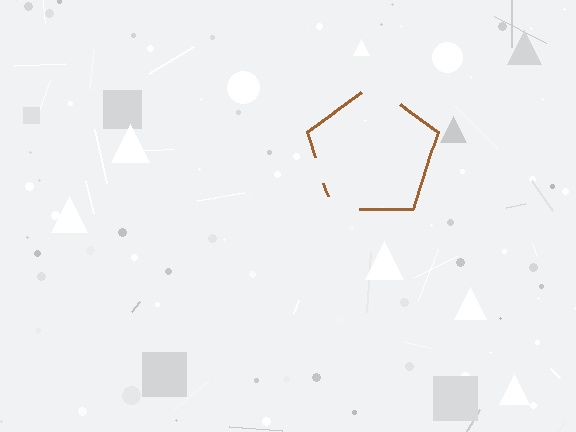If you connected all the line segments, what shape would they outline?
They would outline a pentagon.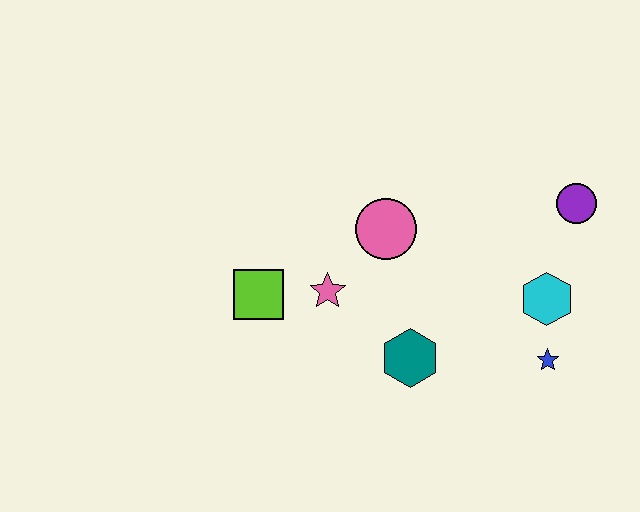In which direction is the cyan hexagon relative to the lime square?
The cyan hexagon is to the right of the lime square.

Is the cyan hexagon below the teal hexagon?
No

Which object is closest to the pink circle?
The pink star is closest to the pink circle.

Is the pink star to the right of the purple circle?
No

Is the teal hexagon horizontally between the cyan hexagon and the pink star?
Yes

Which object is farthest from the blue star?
The lime square is farthest from the blue star.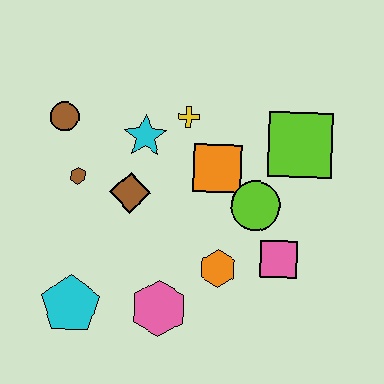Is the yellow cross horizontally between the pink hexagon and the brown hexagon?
No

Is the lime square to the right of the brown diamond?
Yes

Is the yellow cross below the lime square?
No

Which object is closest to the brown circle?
The brown hexagon is closest to the brown circle.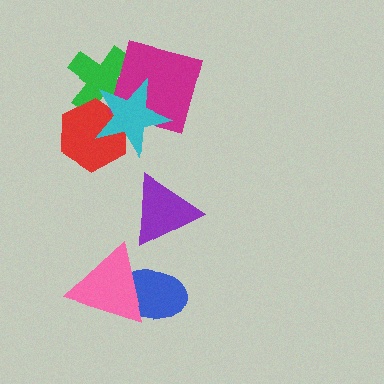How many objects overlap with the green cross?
3 objects overlap with the green cross.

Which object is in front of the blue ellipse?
The pink triangle is in front of the blue ellipse.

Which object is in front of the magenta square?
The cyan star is in front of the magenta square.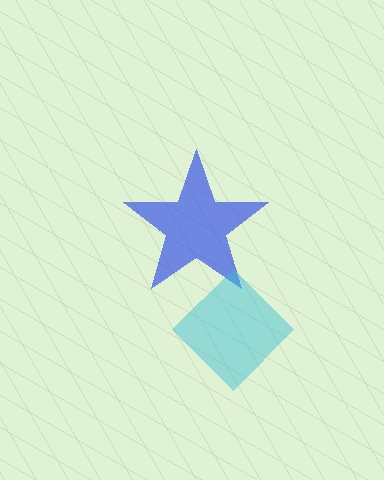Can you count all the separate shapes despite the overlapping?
Yes, there are 2 separate shapes.